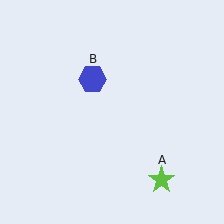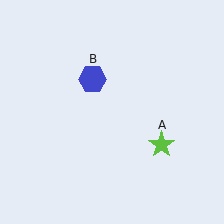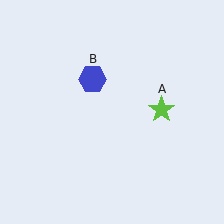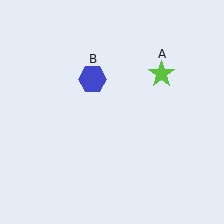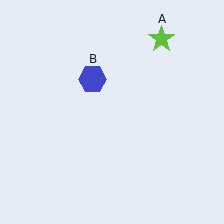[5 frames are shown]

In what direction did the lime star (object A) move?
The lime star (object A) moved up.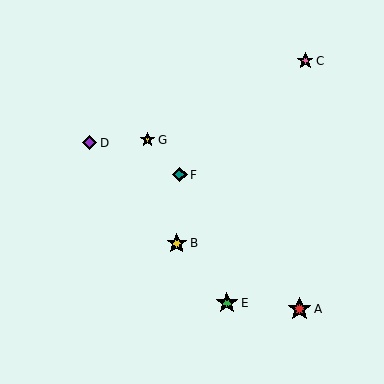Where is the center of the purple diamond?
The center of the purple diamond is at (90, 143).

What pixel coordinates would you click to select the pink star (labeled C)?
Click at (305, 61) to select the pink star C.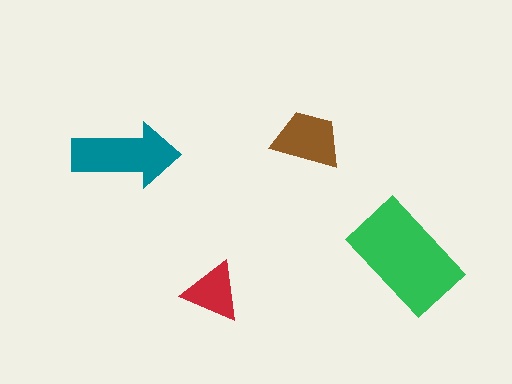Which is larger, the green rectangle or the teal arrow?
The green rectangle.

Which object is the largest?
The green rectangle.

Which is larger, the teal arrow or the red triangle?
The teal arrow.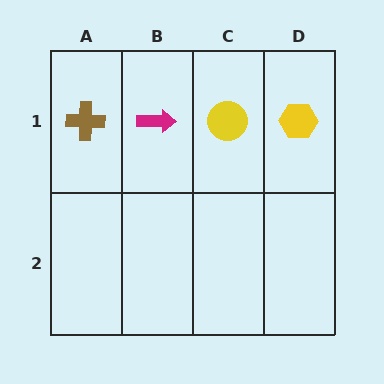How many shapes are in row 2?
0 shapes.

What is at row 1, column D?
A yellow hexagon.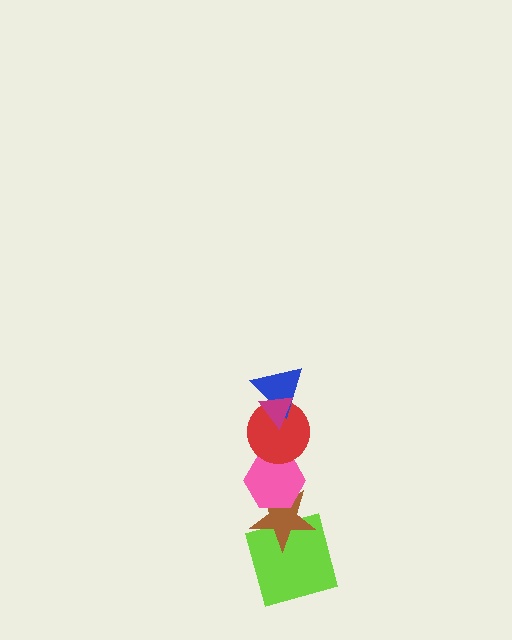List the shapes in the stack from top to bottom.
From top to bottom: the magenta triangle, the blue triangle, the red circle, the pink hexagon, the brown star, the lime square.